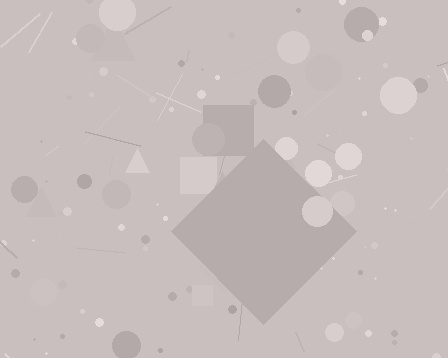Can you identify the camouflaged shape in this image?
The camouflaged shape is a diamond.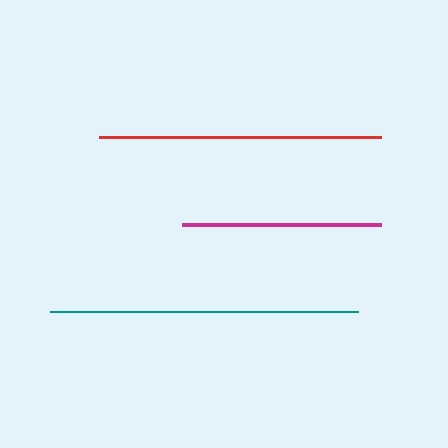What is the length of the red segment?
The red segment is approximately 282 pixels long.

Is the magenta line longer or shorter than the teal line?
The teal line is longer than the magenta line.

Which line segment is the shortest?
The magenta line is the shortest at approximately 199 pixels.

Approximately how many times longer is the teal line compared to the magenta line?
The teal line is approximately 1.5 times the length of the magenta line.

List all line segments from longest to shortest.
From longest to shortest: teal, red, magenta.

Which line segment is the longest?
The teal line is the longest at approximately 309 pixels.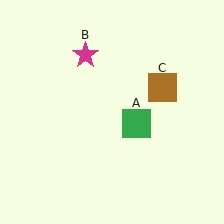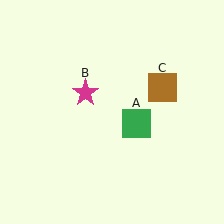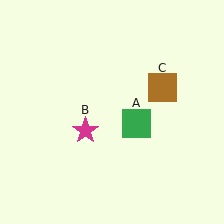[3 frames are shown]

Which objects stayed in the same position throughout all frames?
Green square (object A) and brown square (object C) remained stationary.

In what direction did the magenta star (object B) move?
The magenta star (object B) moved down.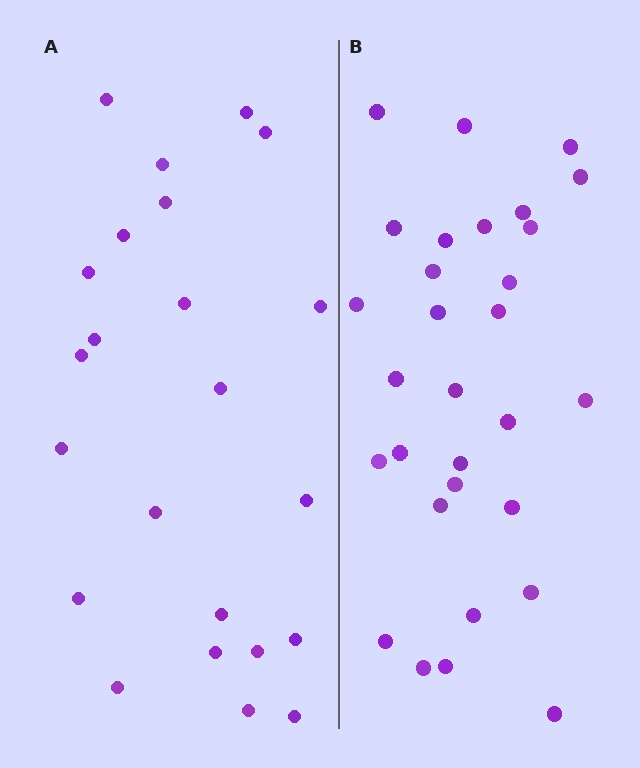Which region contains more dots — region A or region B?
Region B (the right region) has more dots.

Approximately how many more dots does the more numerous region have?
Region B has roughly 8 or so more dots than region A.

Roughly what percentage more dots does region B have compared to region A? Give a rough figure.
About 30% more.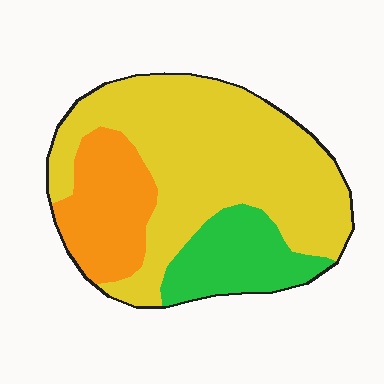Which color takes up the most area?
Yellow, at roughly 60%.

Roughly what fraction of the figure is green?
Green takes up about one sixth (1/6) of the figure.